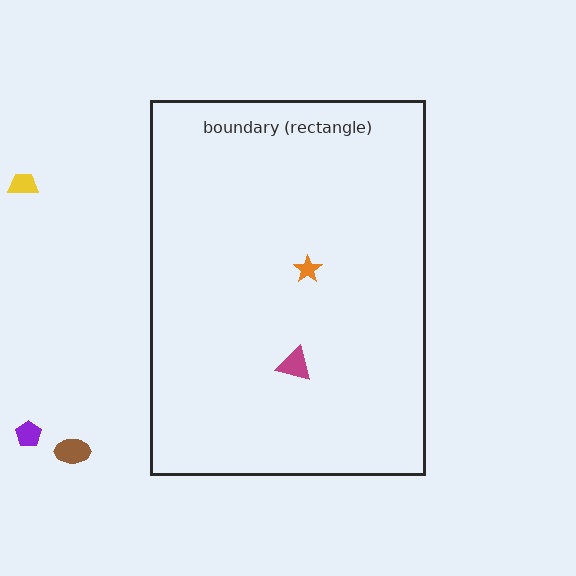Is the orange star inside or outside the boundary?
Inside.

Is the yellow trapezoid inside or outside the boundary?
Outside.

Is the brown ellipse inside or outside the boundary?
Outside.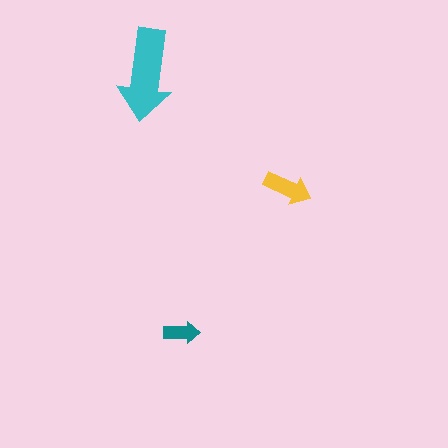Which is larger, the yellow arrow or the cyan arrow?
The cyan one.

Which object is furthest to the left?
The cyan arrow is leftmost.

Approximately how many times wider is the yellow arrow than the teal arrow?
About 1.5 times wider.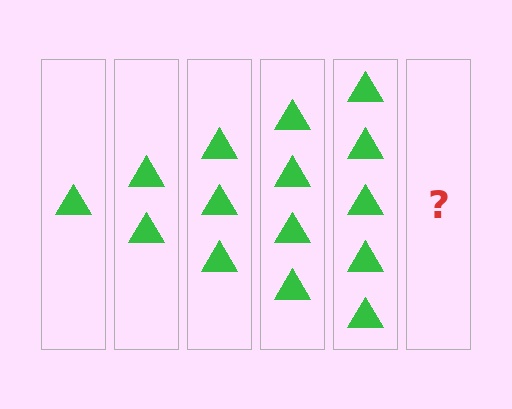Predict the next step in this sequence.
The next step is 6 triangles.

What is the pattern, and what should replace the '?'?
The pattern is that each step adds one more triangle. The '?' should be 6 triangles.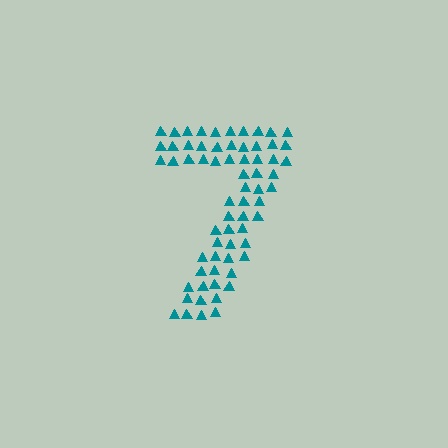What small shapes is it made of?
It is made of small triangles.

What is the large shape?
The large shape is the digit 7.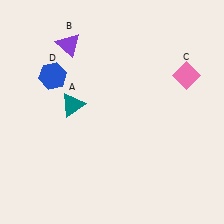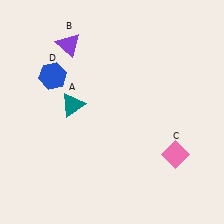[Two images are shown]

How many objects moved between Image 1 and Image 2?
1 object moved between the two images.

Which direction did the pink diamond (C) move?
The pink diamond (C) moved down.